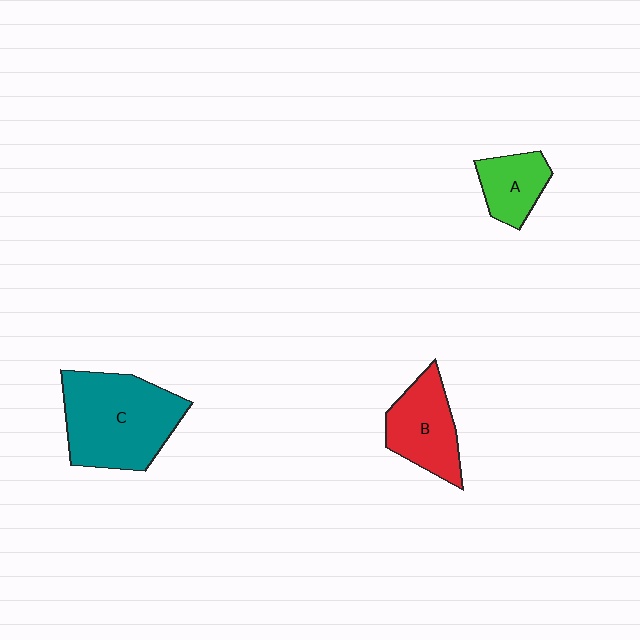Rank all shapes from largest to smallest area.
From largest to smallest: C (teal), B (red), A (green).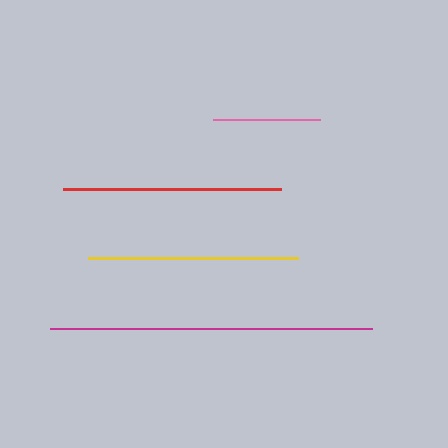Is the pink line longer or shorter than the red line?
The red line is longer than the pink line.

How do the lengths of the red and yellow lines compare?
The red and yellow lines are approximately the same length.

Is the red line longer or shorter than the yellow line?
The red line is longer than the yellow line.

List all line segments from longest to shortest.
From longest to shortest: magenta, red, yellow, pink.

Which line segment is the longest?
The magenta line is the longest at approximately 322 pixels.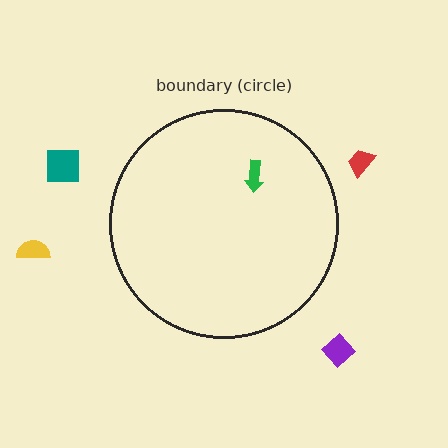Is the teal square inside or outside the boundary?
Outside.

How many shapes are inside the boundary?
1 inside, 4 outside.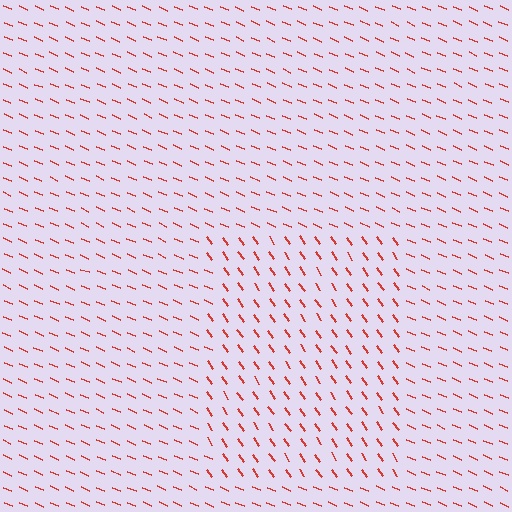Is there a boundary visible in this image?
Yes, there is a texture boundary formed by a change in line orientation.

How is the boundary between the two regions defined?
The boundary is defined purely by a change in line orientation (approximately 33 degrees difference). All lines are the same color and thickness.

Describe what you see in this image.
The image is filled with small red line segments. A rectangle region in the image has lines oriented differently from the surrounding lines, creating a visible texture boundary.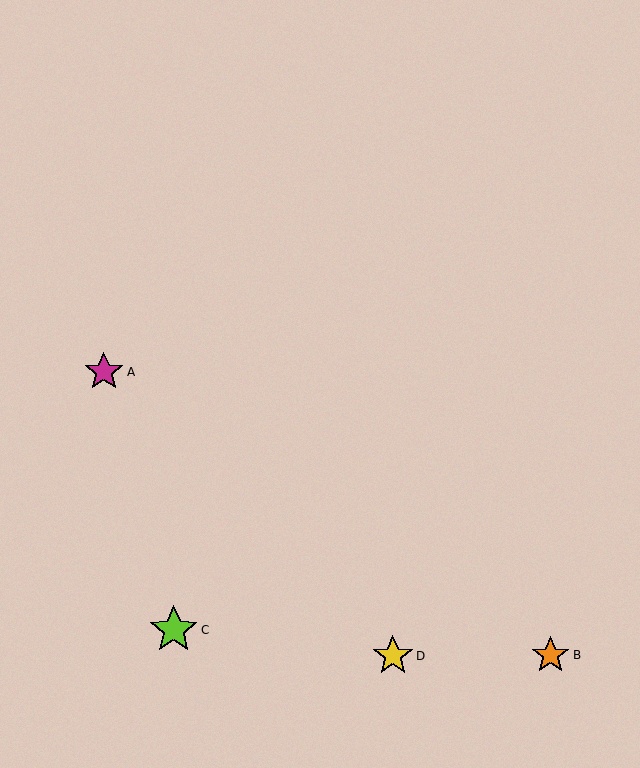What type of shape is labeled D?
Shape D is a yellow star.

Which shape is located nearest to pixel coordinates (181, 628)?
The lime star (labeled C) at (174, 630) is nearest to that location.